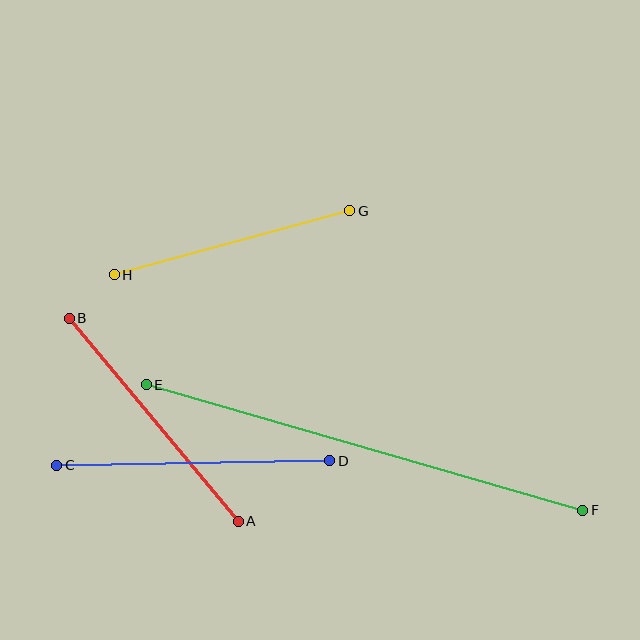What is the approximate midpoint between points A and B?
The midpoint is at approximately (154, 420) pixels.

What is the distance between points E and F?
The distance is approximately 454 pixels.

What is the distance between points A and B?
The distance is approximately 264 pixels.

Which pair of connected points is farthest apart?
Points E and F are farthest apart.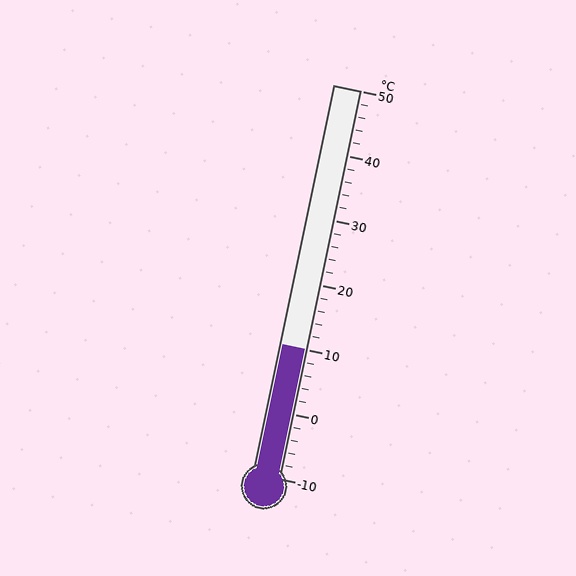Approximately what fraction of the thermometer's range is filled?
The thermometer is filled to approximately 35% of its range.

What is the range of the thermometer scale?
The thermometer scale ranges from -10°C to 50°C.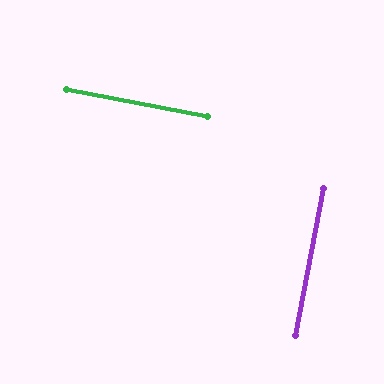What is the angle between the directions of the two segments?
Approximately 90 degrees.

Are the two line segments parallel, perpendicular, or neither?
Perpendicular — they meet at approximately 90°.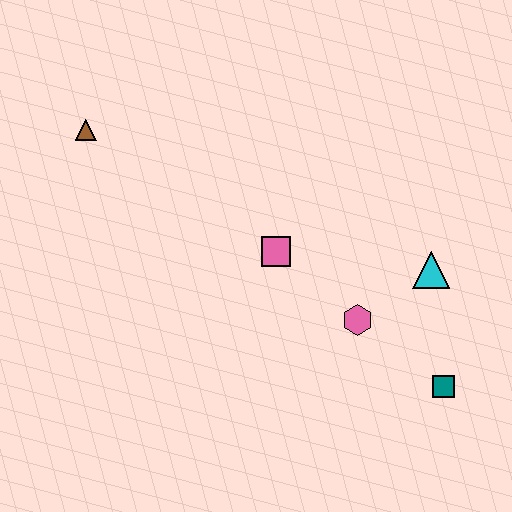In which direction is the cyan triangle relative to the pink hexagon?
The cyan triangle is to the right of the pink hexagon.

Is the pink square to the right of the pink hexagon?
No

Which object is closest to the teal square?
The pink hexagon is closest to the teal square.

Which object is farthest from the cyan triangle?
The brown triangle is farthest from the cyan triangle.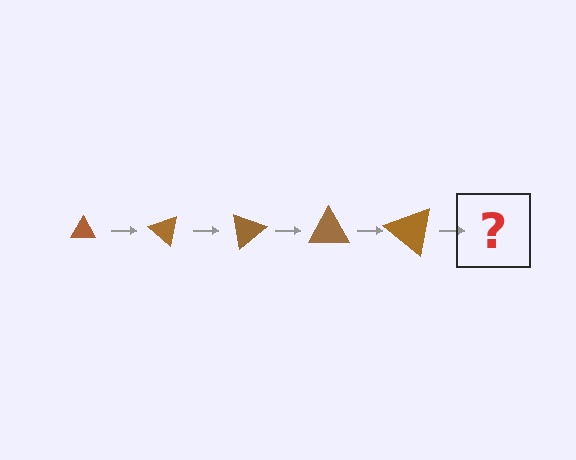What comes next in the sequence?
The next element should be a triangle, larger than the previous one and rotated 200 degrees from the start.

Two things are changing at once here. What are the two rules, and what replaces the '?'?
The two rules are that the triangle grows larger each step and it rotates 40 degrees each step. The '?' should be a triangle, larger than the previous one and rotated 200 degrees from the start.